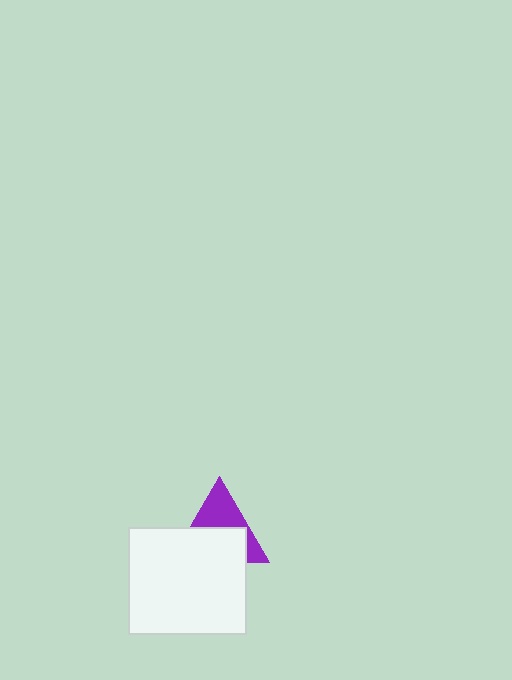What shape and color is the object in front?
The object in front is a white rectangle.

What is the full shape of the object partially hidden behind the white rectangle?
The partially hidden object is a purple triangle.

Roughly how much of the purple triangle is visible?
A small part of it is visible (roughly 45%).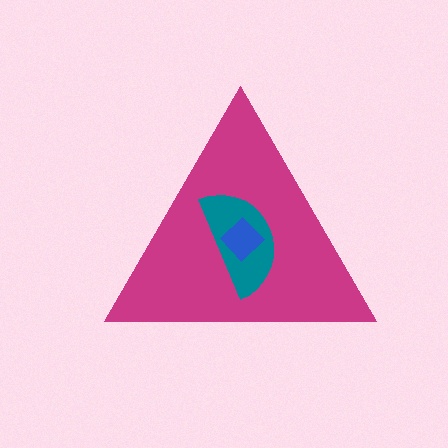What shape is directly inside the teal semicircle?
The blue diamond.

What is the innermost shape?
The blue diamond.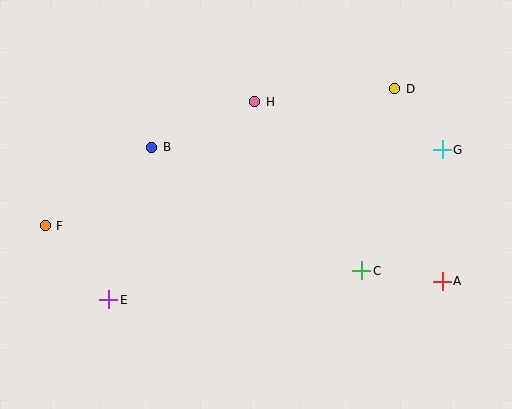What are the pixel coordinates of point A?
Point A is at (442, 281).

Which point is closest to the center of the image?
Point H at (255, 102) is closest to the center.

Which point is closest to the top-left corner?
Point B is closest to the top-left corner.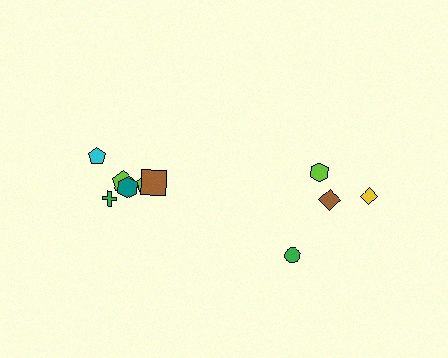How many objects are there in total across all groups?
There are 10 objects.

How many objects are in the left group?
There are 6 objects.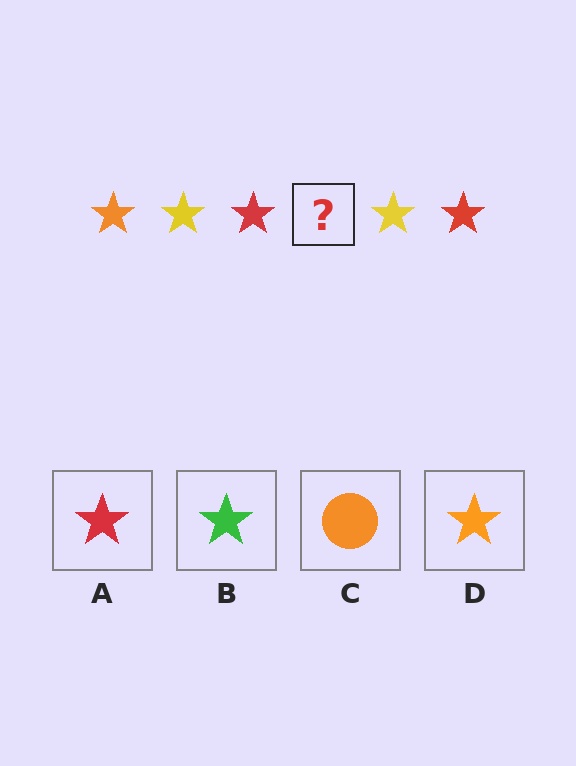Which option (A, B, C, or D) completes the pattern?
D.